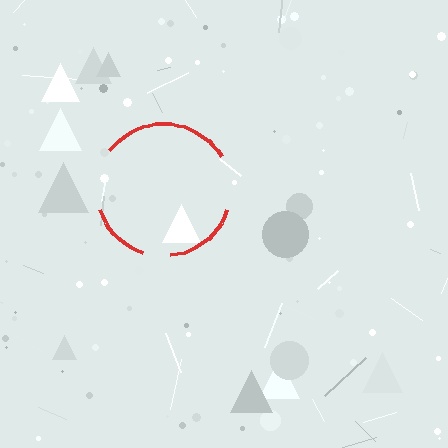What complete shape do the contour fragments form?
The contour fragments form a circle.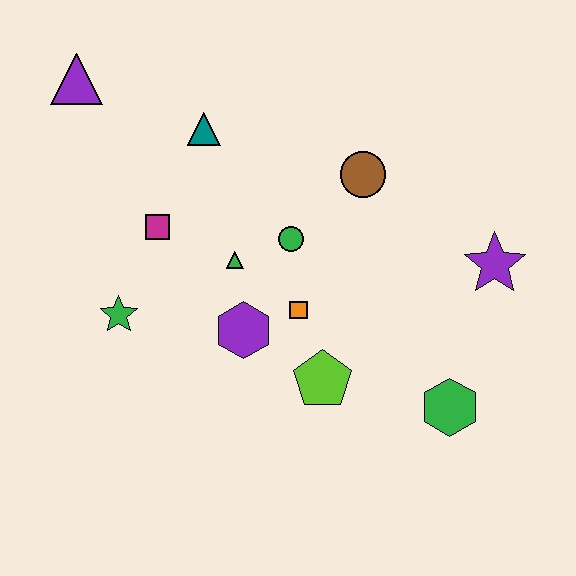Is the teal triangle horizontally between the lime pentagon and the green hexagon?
No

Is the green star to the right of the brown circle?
No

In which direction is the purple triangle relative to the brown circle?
The purple triangle is to the left of the brown circle.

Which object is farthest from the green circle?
The purple triangle is farthest from the green circle.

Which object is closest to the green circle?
The green triangle is closest to the green circle.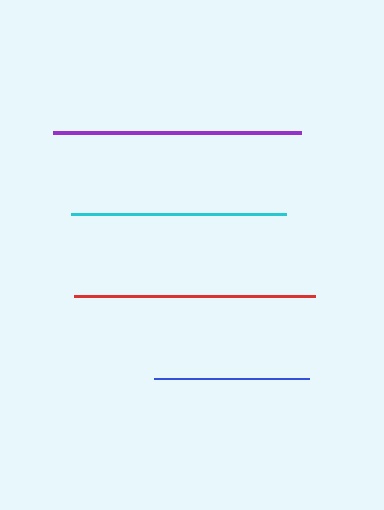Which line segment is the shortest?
The blue line is the shortest at approximately 155 pixels.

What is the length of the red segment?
The red segment is approximately 241 pixels long.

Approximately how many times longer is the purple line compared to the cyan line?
The purple line is approximately 1.2 times the length of the cyan line.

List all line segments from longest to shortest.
From longest to shortest: purple, red, cyan, blue.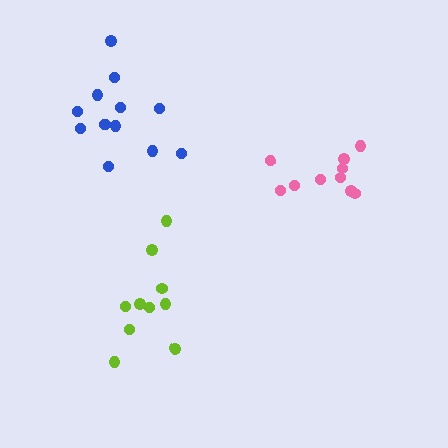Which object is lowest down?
The lime cluster is bottommost.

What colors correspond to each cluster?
The clusters are colored: blue, lime, pink.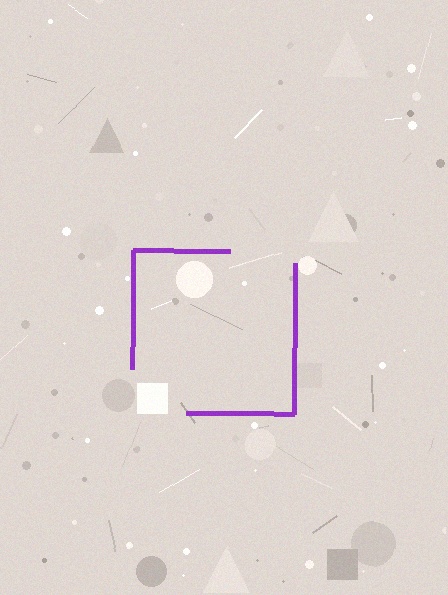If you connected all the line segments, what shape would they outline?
They would outline a square.